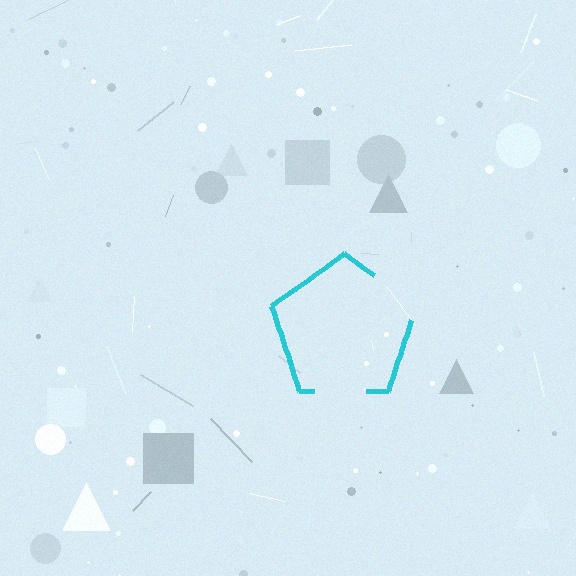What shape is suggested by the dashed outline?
The dashed outline suggests a pentagon.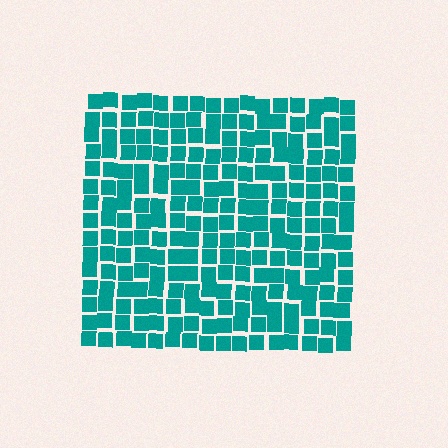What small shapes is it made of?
It is made of small squares.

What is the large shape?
The large shape is a square.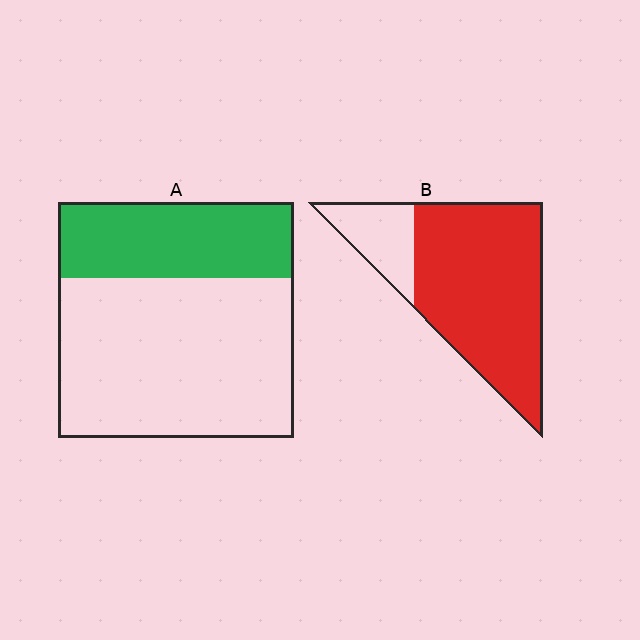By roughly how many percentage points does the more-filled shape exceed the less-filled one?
By roughly 45 percentage points (B over A).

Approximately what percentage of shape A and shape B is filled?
A is approximately 30% and B is approximately 80%.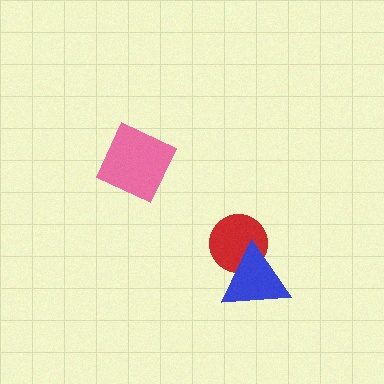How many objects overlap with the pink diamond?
0 objects overlap with the pink diamond.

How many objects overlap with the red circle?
1 object overlaps with the red circle.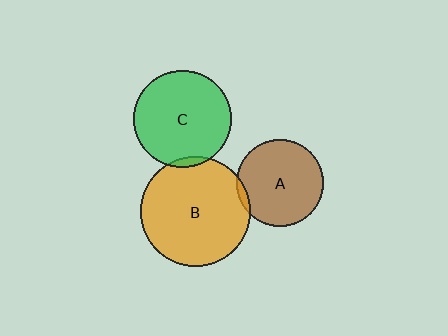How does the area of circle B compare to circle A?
Approximately 1.6 times.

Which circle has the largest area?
Circle B (orange).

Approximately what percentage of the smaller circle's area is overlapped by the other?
Approximately 5%.